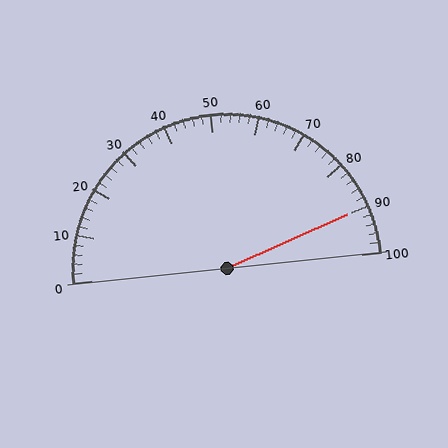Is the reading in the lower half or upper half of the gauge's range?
The reading is in the upper half of the range (0 to 100).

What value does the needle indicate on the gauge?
The needle indicates approximately 90.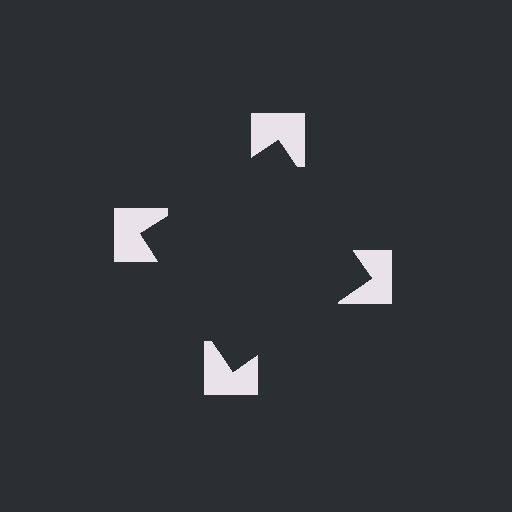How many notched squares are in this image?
There are 4 — one at each vertex of the illusory square.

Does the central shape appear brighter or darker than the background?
It typically appears slightly darker than the background, even though no actual brightness change is drawn.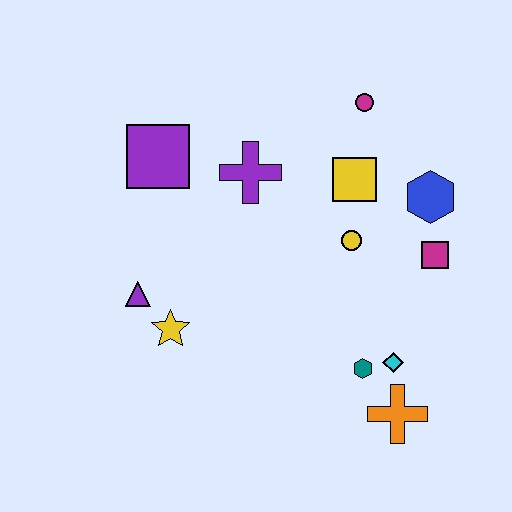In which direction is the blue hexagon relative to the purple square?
The blue hexagon is to the right of the purple square.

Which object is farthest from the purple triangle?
The blue hexagon is farthest from the purple triangle.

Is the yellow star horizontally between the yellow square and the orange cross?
No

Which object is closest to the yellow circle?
The yellow square is closest to the yellow circle.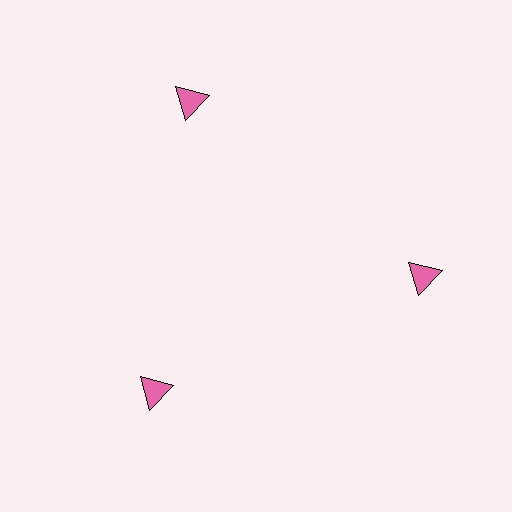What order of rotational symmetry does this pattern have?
This pattern has 3-fold rotational symmetry.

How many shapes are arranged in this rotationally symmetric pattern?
There are 3 shapes, arranged in 3 groups of 1.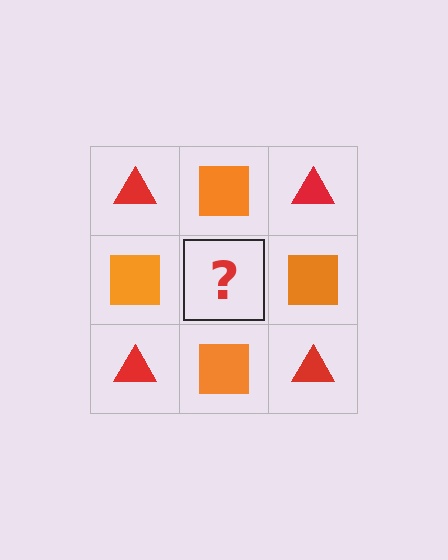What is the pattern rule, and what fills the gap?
The rule is that it alternates red triangle and orange square in a checkerboard pattern. The gap should be filled with a red triangle.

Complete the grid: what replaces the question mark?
The question mark should be replaced with a red triangle.